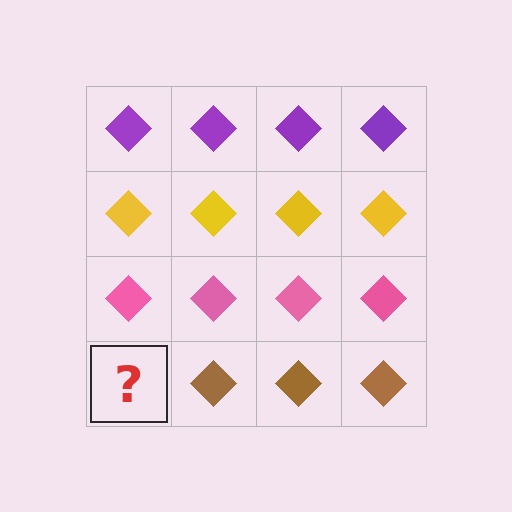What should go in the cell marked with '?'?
The missing cell should contain a brown diamond.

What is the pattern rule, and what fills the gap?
The rule is that each row has a consistent color. The gap should be filled with a brown diamond.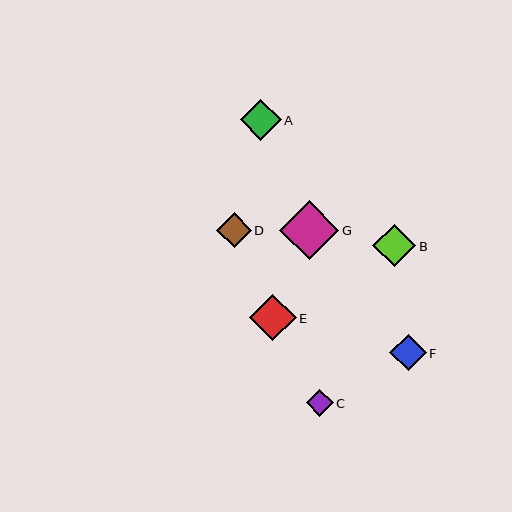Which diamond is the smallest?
Diamond C is the smallest with a size of approximately 27 pixels.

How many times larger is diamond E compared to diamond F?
Diamond E is approximately 1.3 times the size of diamond F.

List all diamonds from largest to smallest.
From largest to smallest: G, E, B, A, F, D, C.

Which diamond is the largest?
Diamond G is the largest with a size of approximately 59 pixels.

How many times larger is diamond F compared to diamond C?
Diamond F is approximately 1.4 times the size of diamond C.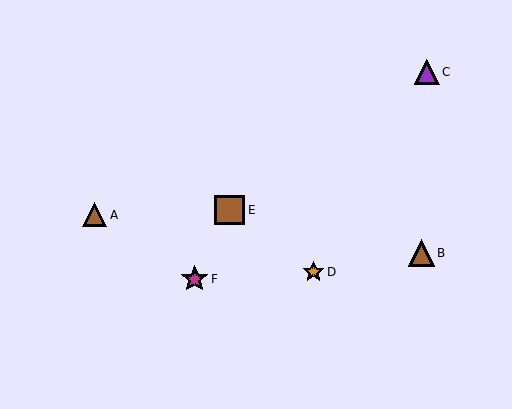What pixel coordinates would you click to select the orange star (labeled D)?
Click at (314, 272) to select the orange star D.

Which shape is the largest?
The brown square (labeled E) is the largest.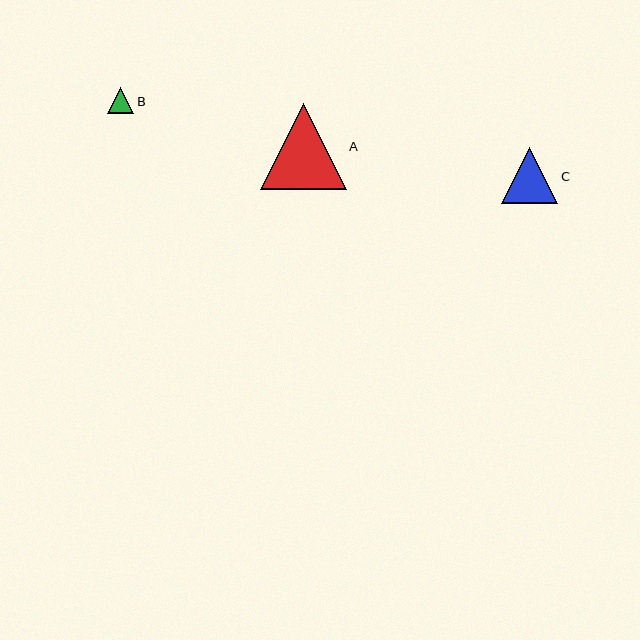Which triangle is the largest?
Triangle A is the largest with a size of approximately 85 pixels.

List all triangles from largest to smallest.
From largest to smallest: A, C, B.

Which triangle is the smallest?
Triangle B is the smallest with a size of approximately 26 pixels.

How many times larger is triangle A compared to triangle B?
Triangle A is approximately 3.2 times the size of triangle B.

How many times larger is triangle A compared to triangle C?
Triangle A is approximately 1.5 times the size of triangle C.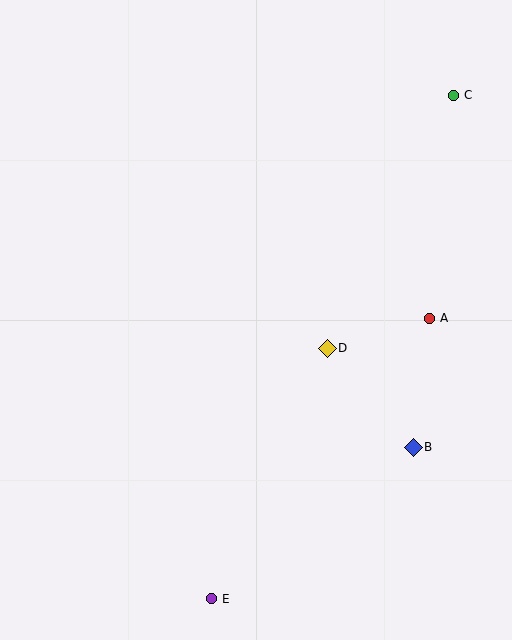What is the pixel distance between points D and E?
The distance between D and E is 276 pixels.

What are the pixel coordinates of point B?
Point B is at (413, 447).